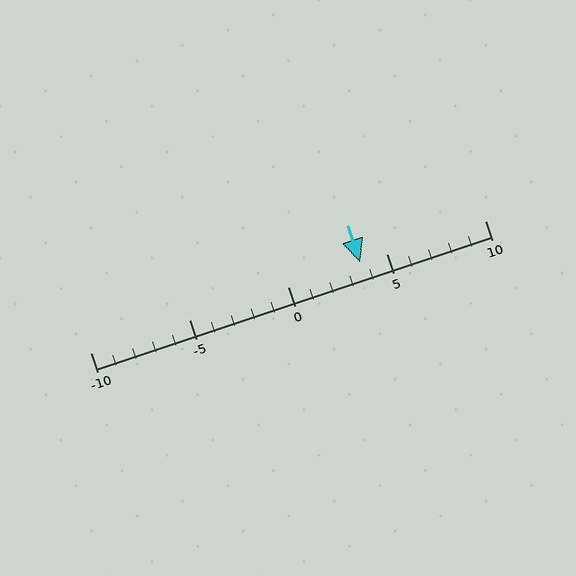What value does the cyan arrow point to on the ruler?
The cyan arrow points to approximately 4.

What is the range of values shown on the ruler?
The ruler shows values from -10 to 10.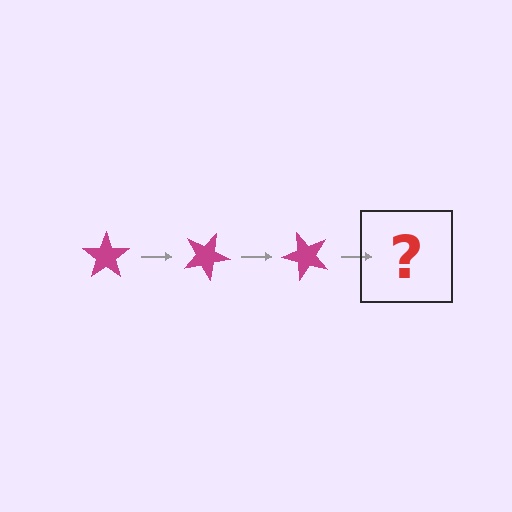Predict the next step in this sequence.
The next step is a magenta star rotated 75 degrees.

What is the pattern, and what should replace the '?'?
The pattern is that the star rotates 25 degrees each step. The '?' should be a magenta star rotated 75 degrees.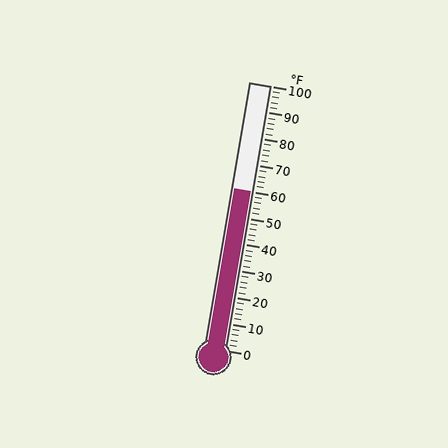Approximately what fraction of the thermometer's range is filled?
The thermometer is filled to approximately 60% of its range.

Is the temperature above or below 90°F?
The temperature is below 90°F.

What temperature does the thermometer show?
The thermometer shows approximately 60°F.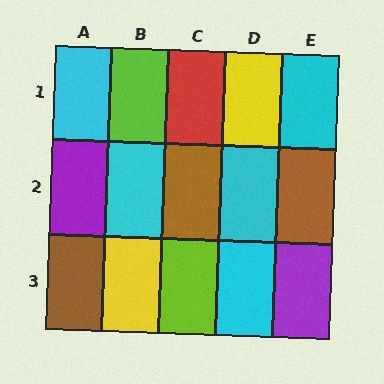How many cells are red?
1 cell is red.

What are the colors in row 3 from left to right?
Brown, yellow, lime, cyan, purple.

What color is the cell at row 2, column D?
Cyan.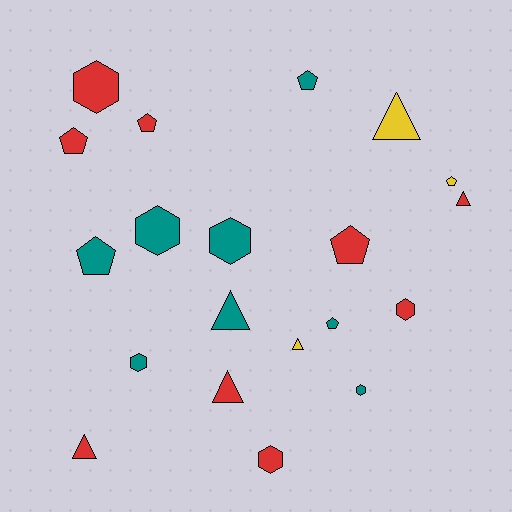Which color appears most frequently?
Red, with 9 objects.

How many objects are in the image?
There are 20 objects.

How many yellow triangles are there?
There are 2 yellow triangles.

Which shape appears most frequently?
Hexagon, with 7 objects.